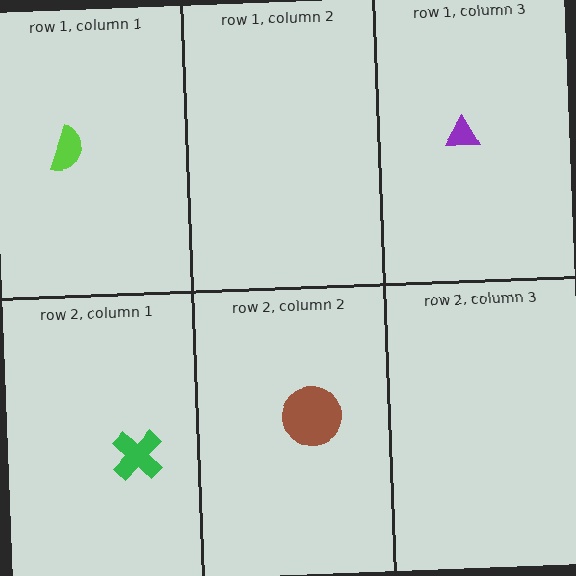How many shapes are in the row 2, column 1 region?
1.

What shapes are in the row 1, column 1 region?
The lime semicircle.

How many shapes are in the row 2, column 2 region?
1.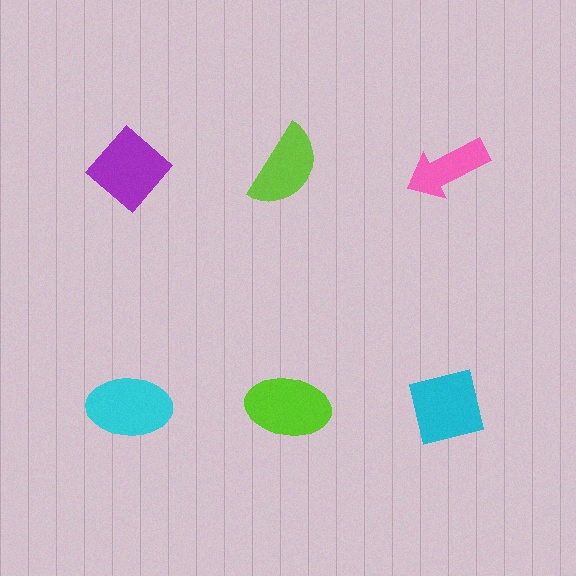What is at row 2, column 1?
A cyan ellipse.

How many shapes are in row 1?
3 shapes.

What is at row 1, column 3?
A pink arrow.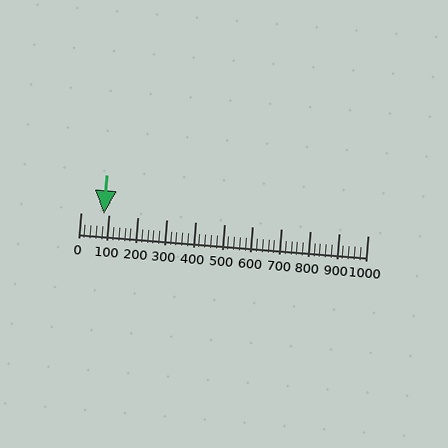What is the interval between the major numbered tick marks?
The major tick marks are spaced 100 units apart.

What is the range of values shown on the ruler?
The ruler shows values from 0 to 1000.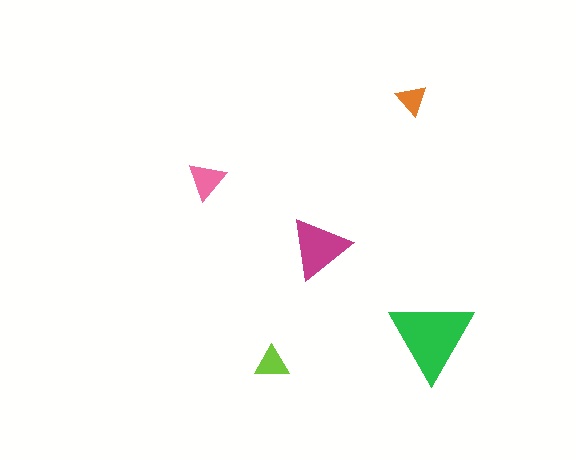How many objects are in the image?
There are 5 objects in the image.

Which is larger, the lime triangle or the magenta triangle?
The magenta one.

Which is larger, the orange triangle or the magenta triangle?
The magenta one.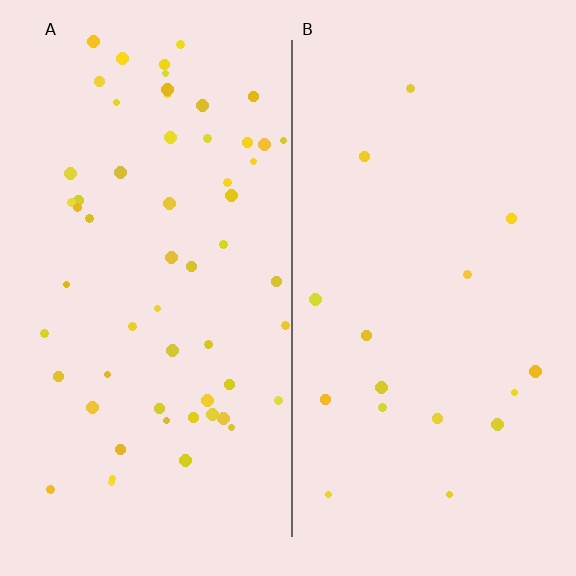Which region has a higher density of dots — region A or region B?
A (the left).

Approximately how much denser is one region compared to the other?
Approximately 3.5× — region A over region B.